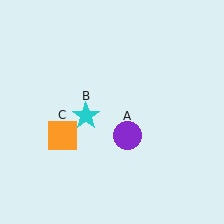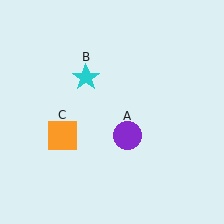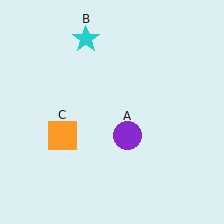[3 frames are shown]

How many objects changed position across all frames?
1 object changed position: cyan star (object B).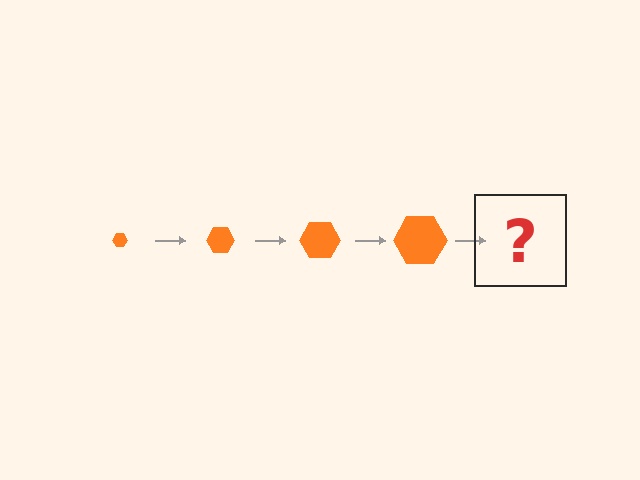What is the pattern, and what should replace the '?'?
The pattern is that the hexagon gets progressively larger each step. The '?' should be an orange hexagon, larger than the previous one.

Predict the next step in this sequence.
The next step is an orange hexagon, larger than the previous one.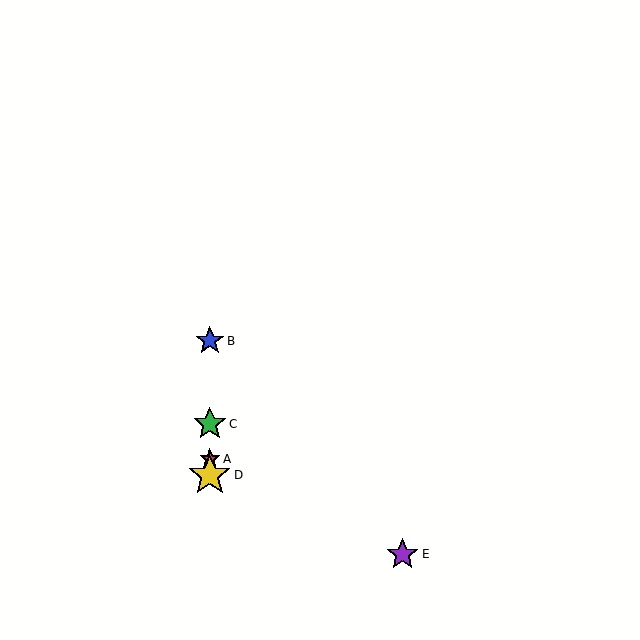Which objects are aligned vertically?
Objects A, B, C, D are aligned vertically.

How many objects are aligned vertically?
4 objects (A, B, C, D) are aligned vertically.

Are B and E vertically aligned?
No, B is at x≈210 and E is at x≈403.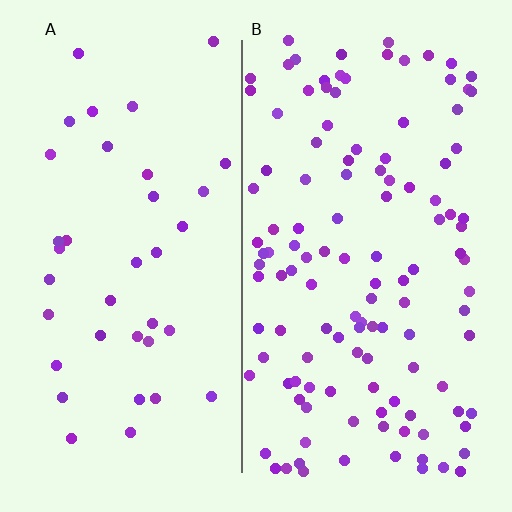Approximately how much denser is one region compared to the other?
Approximately 3.2× — region B over region A.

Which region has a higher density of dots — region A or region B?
B (the right).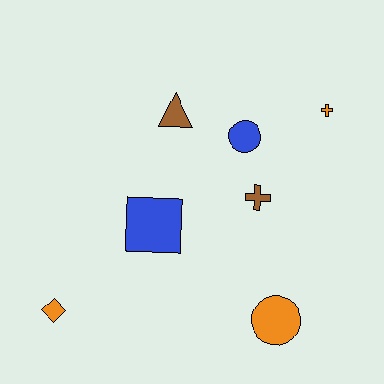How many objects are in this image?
There are 7 objects.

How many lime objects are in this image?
There are no lime objects.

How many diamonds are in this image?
There is 1 diamond.